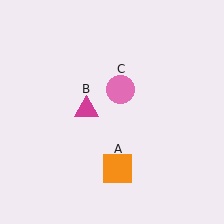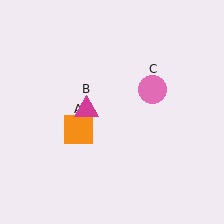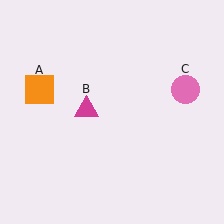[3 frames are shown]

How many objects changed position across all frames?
2 objects changed position: orange square (object A), pink circle (object C).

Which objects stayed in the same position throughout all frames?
Magenta triangle (object B) remained stationary.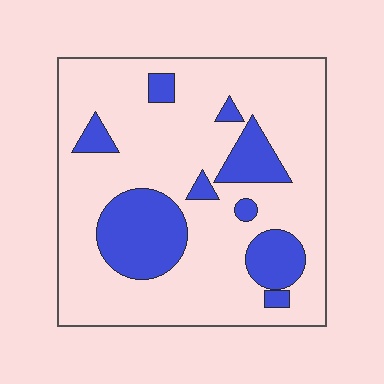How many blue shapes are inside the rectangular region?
9.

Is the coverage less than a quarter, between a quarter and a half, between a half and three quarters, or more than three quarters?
Less than a quarter.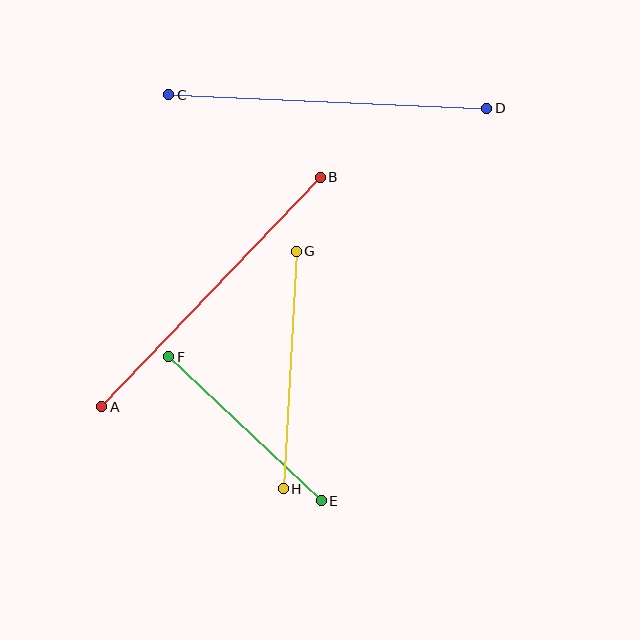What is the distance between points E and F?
The distance is approximately 210 pixels.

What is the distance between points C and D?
The distance is approximately 319 pixels.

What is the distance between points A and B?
The distance is approximately 317 pixels.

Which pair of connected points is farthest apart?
Points C and D are farthest apart.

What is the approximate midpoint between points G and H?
The midpoint is at approximately (290, 370) pixels.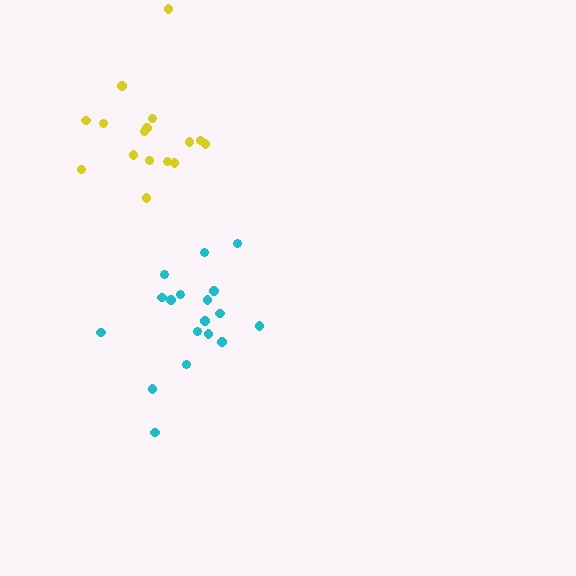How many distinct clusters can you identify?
There are 2 distinct clusters.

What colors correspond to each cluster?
The clusters are colored: cyan, yellow.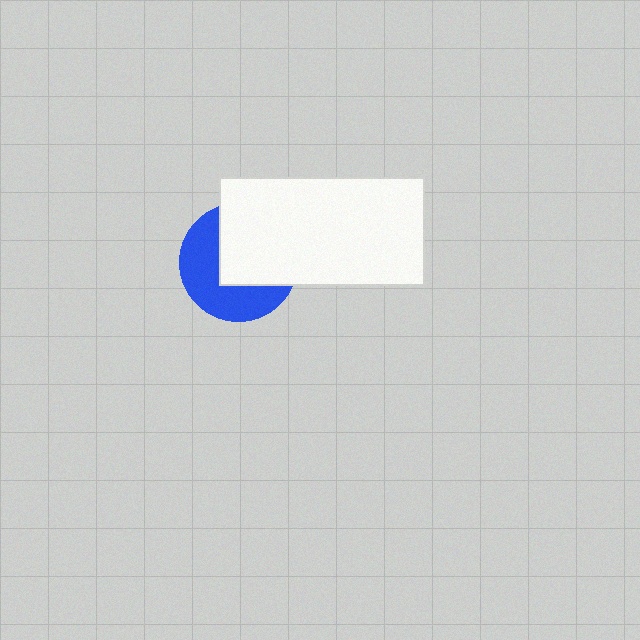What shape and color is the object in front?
The object in front is a white rectangle.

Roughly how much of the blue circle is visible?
About half of it is visible (roughly 49%).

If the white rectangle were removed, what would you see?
You would see the complete blue circle.